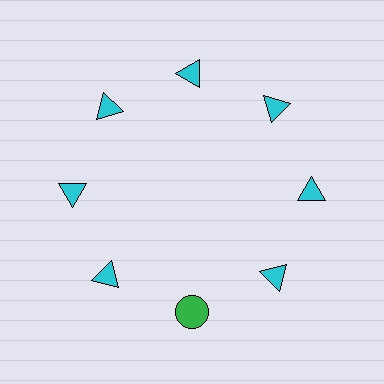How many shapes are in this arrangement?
There are 8 shapes arranged in a ring pattern.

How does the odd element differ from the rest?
It differs in both color (green instead of cyan) and shape (circle instead of triangle).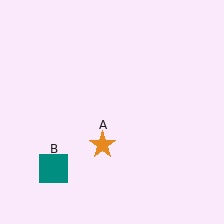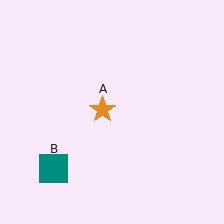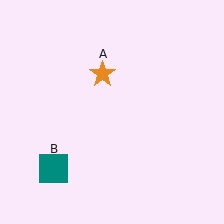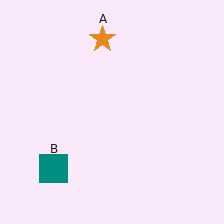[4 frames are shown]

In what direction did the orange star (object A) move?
The orange star (object A) moved up.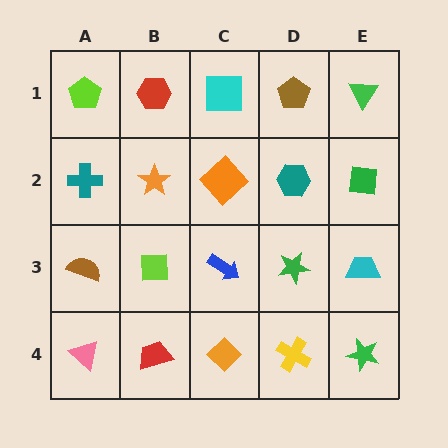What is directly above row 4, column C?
A blue arrow.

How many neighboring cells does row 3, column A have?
3.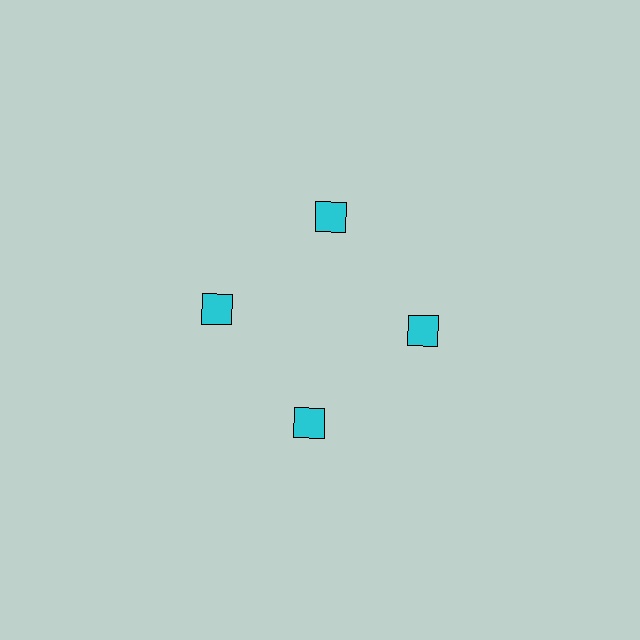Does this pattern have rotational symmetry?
Yes, this pattern has 4-fold rotational symmetry. It looks the same after rotating 90 degrees around the center.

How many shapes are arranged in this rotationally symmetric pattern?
There are 4 shapes, arranged in 4 groups of 1.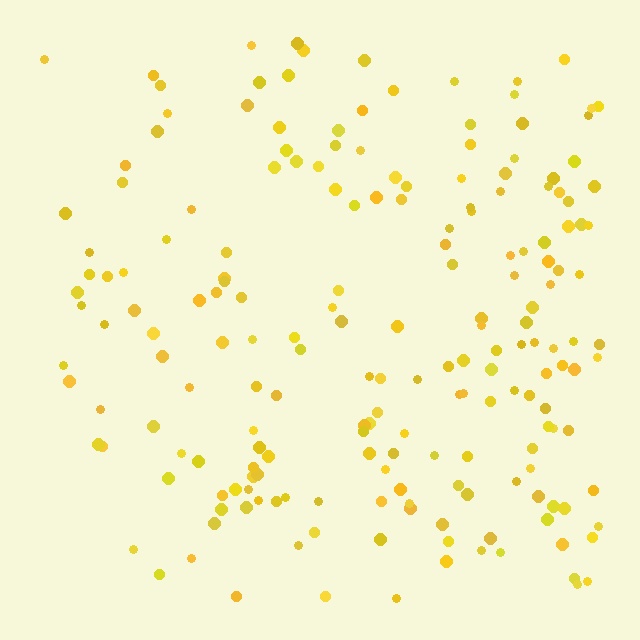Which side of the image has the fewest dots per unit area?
The left.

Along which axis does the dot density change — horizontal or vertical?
Horizontal.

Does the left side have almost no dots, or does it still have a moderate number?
Still a moderate number, just noticeably fewer than the right.